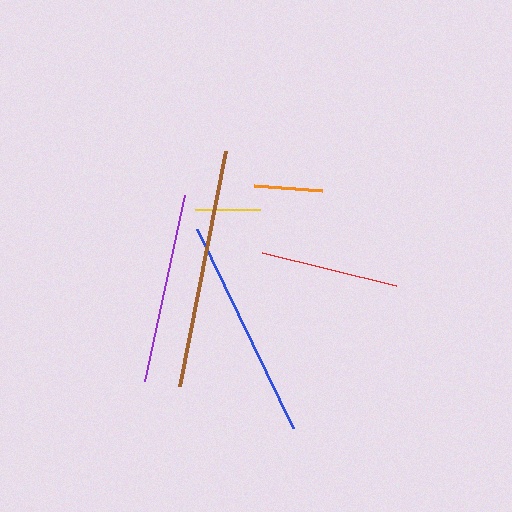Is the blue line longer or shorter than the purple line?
The blue line is longer than the purple line.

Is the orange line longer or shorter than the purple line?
The purple line is longer than the orange line.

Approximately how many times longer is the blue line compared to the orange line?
The blue line is approximately 3.2 times the length of the orange line.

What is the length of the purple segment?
The purple segment is approximately 191 pixels long.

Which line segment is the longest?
The brown line is the longest at approximately 239 pixels.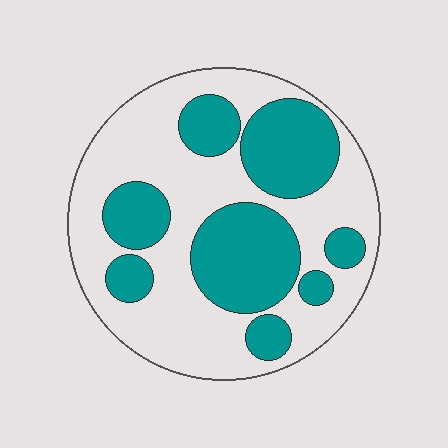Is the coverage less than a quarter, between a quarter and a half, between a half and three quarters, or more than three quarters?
Between a quarter and a half.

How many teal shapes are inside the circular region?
8.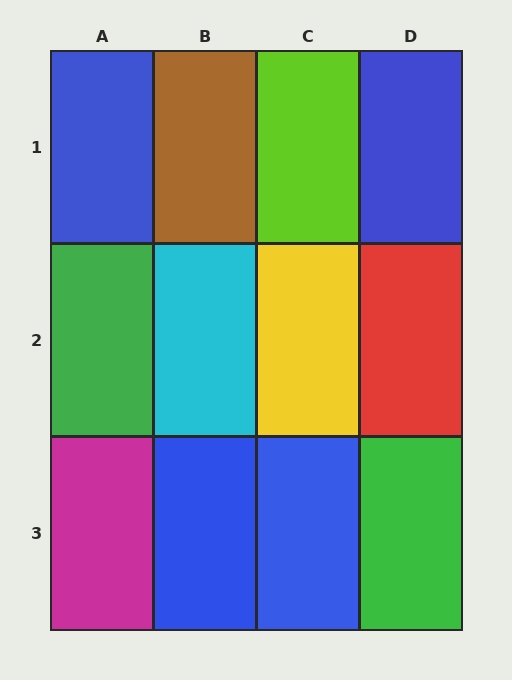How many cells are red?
1 cell is red.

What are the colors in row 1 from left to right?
Blue, brown, lime, blue.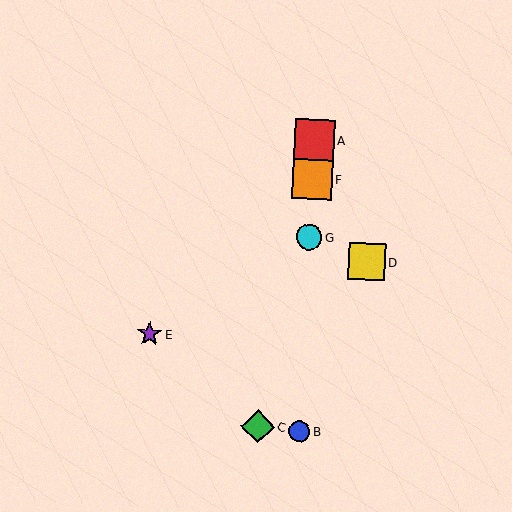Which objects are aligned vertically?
Objects A, B, F, G are aligned vertically.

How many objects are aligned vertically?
4 objects (A, B, F, G) are aligned vertically.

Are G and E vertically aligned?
No, G is at x≈309 and E is at x≈149.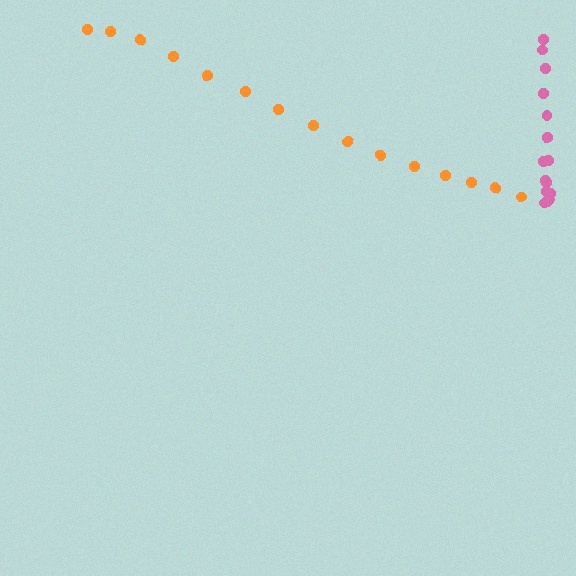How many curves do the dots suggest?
There are 2 distinct paths.